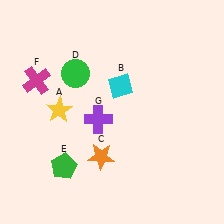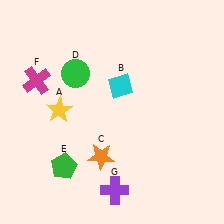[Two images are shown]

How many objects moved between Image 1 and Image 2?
1 object moved between the two images.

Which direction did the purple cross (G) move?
The purple cross (G) moved down.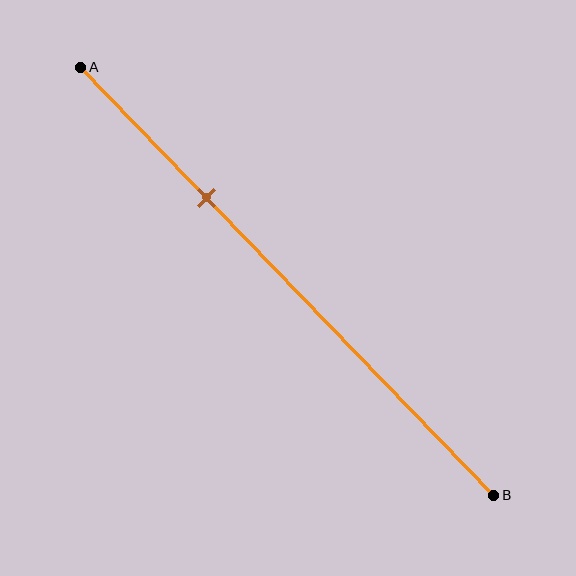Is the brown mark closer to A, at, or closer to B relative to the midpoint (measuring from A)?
The brown mark is closer to point A than the midpoint of segment AB.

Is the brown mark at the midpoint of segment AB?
No, the mark is at about 30% from A, not at the 50% midpoint.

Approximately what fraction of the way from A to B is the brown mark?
The brown mark is approximately 30% of the way from A to B.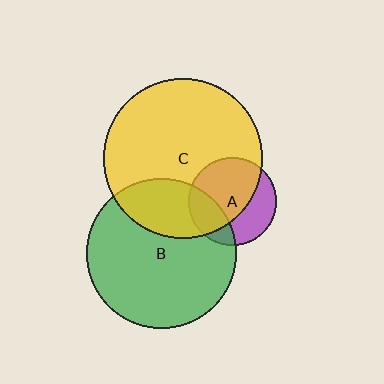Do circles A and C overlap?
Yes.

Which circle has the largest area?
Circle C (yellow).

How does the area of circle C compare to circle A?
Approximately 3.3 times.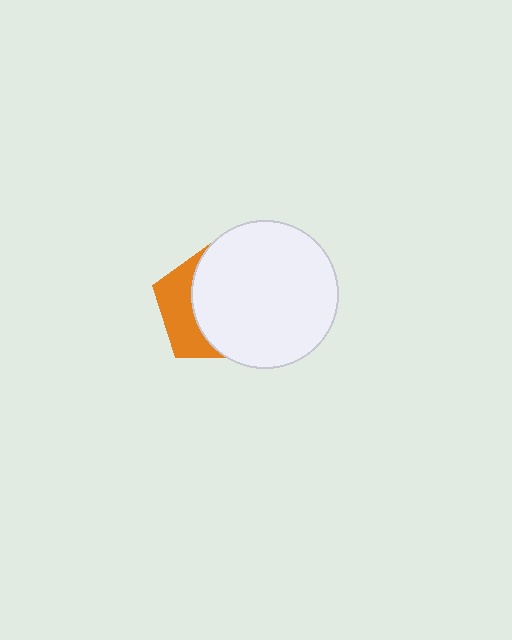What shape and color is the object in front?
The object in front is a white circle.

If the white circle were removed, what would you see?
You would see the complete orange pentagon.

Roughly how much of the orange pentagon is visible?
A small part of it is visible (roughly 34%).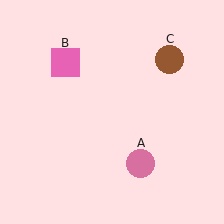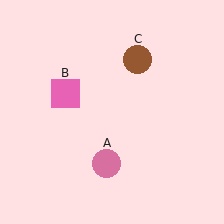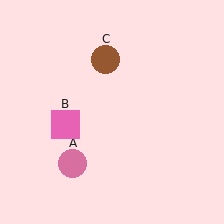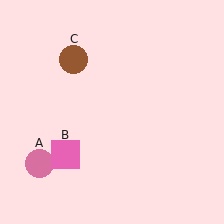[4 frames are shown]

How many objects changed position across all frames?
3 objects changed position: pink circle (object A), pink square (object B), brown circle (object C).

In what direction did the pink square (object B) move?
The pink square (object B) moved down.